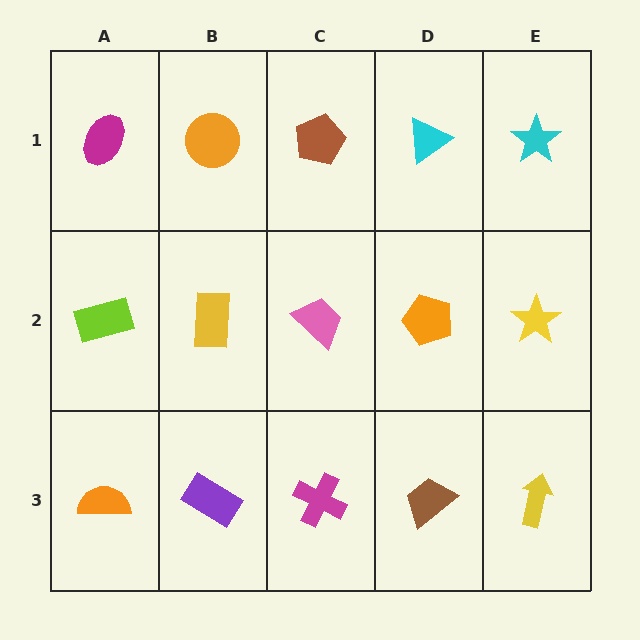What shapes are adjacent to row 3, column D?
An orange pentagon (row 2, column D), a magenta cross (row 3, column C), a yellow arrow (row 3, column E).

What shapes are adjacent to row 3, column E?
A yellow star (row 2, column E), a brown trapezoid (row 3, column D).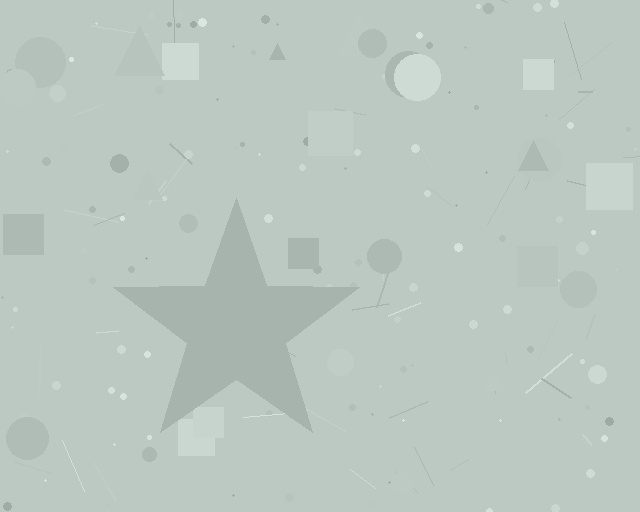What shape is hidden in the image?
A star is hidden in the image.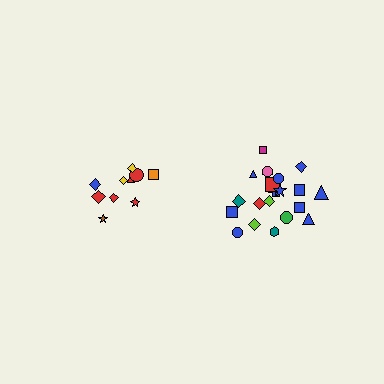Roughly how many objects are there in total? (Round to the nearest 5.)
Roughly 35 objects in total.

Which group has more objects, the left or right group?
The right group.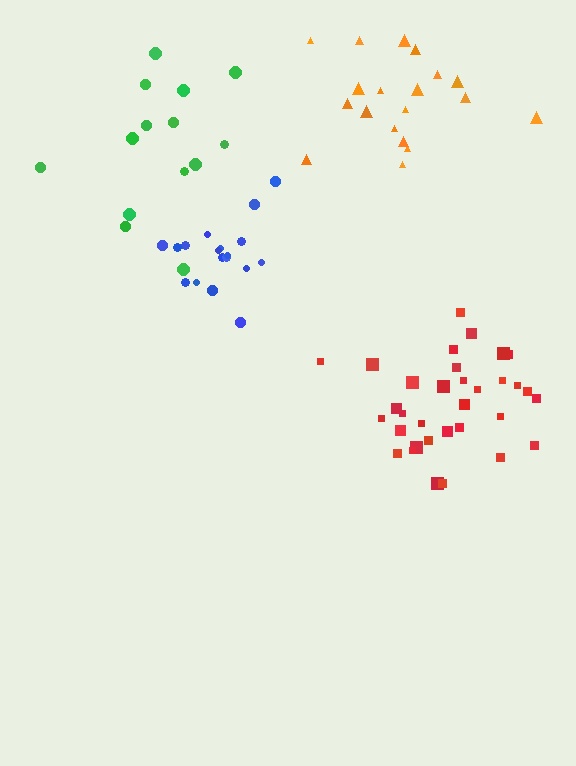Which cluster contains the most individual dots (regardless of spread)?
Red (33).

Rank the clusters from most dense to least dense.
red, blue, orange, green.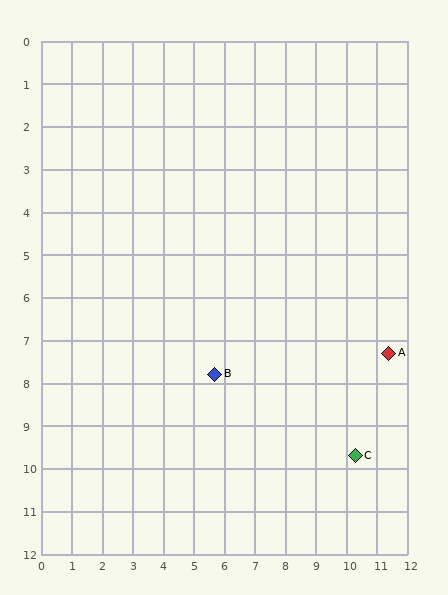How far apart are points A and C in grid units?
Points A and C are about 2.6 grid units apart.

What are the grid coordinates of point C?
Point C is at approximately (10.3, 9.7).